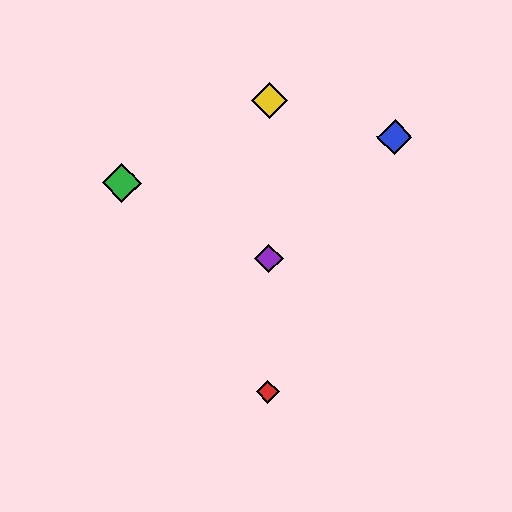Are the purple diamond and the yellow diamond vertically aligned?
Yes, both are at x≈269.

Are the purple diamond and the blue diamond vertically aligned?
No, the purple diamond is at x≈269 and the blue diamond is at x≈395.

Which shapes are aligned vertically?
The red diamond, the yellow diamond, the purple diamond are aligned vertically.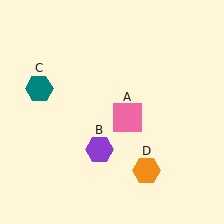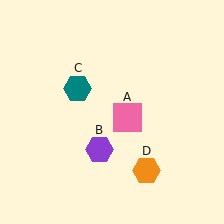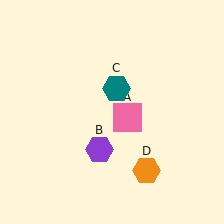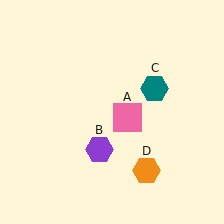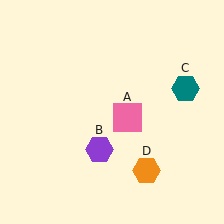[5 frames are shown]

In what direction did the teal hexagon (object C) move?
The teal hexagon (object C) moved right.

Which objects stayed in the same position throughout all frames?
Pink square (object A) and purple hexagon (object B) and orange hexagon (object D) remained stationary.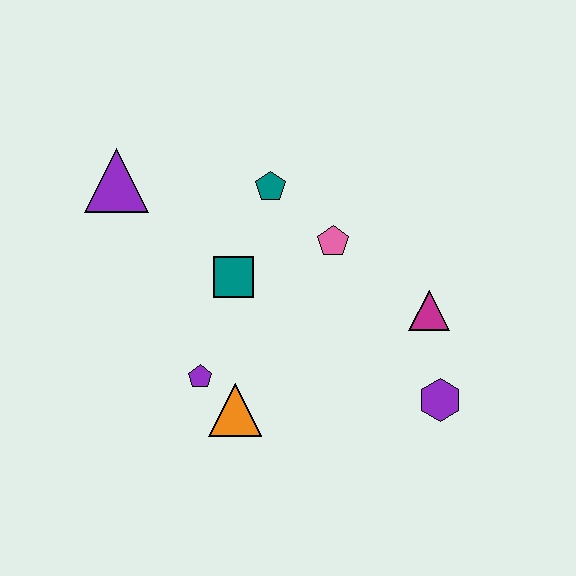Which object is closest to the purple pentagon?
The orange triangle is closest to the purple pentagon.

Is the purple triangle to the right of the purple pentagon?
No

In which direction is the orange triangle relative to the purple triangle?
The orange triangle is below the purple triangle.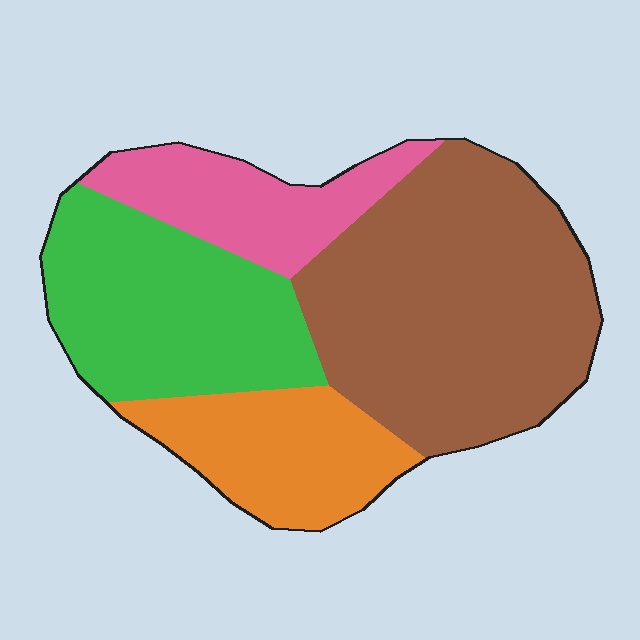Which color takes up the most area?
Brown, at roughly 40%.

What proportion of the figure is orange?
Orange covers around 15% of the figure.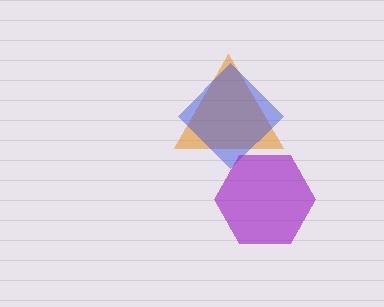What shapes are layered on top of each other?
The layered shapes are: an orange triangle, a blue diamond, a purple hexagon.